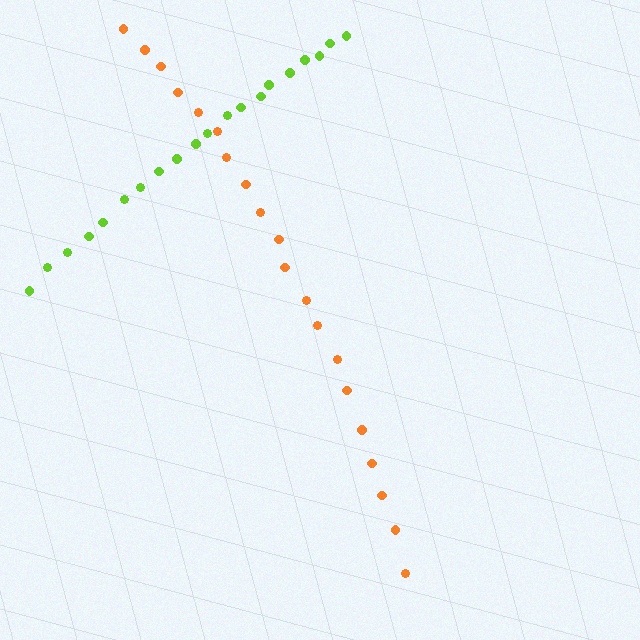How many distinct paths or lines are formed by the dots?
There are 2 distinct paths.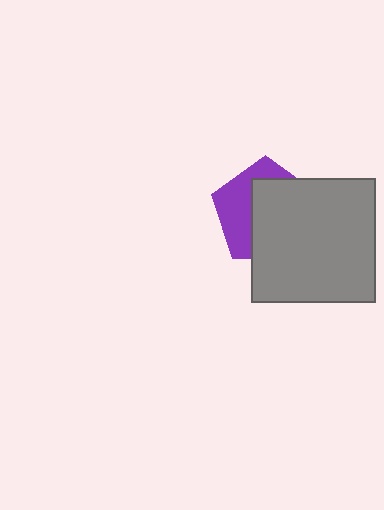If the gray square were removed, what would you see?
You would see the complete purple pentagon.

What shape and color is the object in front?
The object in front is a gray square.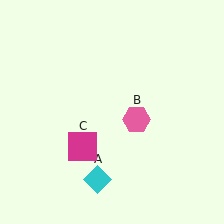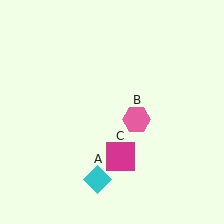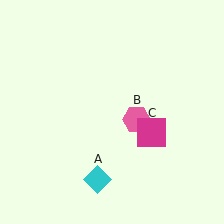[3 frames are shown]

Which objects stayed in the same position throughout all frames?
Cyan diamond (object A) and pink hexagon (object B) remained stationary.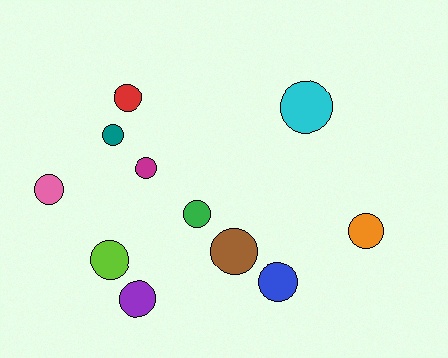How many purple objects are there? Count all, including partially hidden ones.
There is 1 purple object.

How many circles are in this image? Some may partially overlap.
There are 11 circles.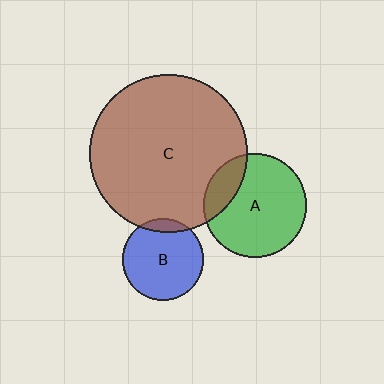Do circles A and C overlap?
Yes.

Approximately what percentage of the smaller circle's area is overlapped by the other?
Approximately 20%.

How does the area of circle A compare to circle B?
Approximately 1.6 times.